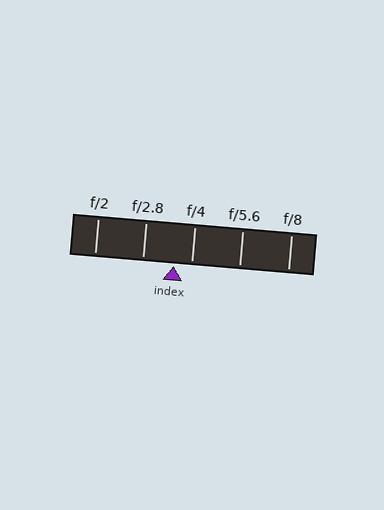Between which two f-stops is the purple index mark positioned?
The index mark is between f/2.8 and f/4.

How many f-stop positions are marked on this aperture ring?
There are 5 f-stop positions marked.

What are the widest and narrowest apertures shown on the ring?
The widest aperture shown is f/2 and the narrowest is f/8.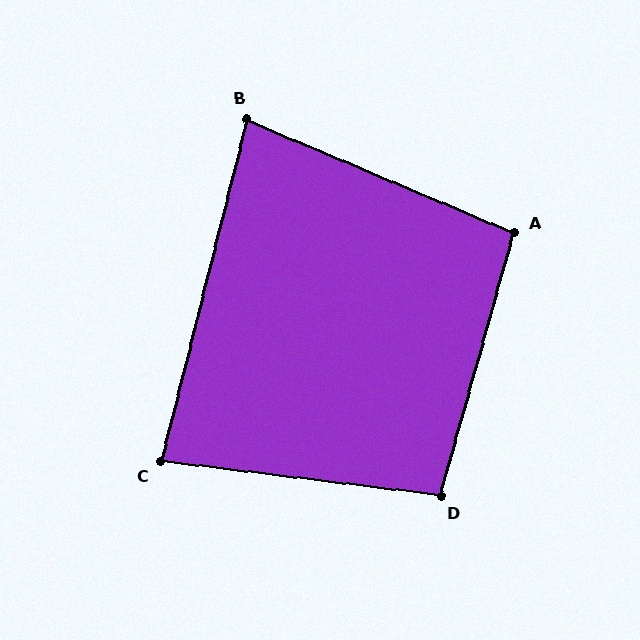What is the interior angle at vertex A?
Approximately 97 degrees (obtuse).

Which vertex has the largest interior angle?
D, at approximately 99 degrees.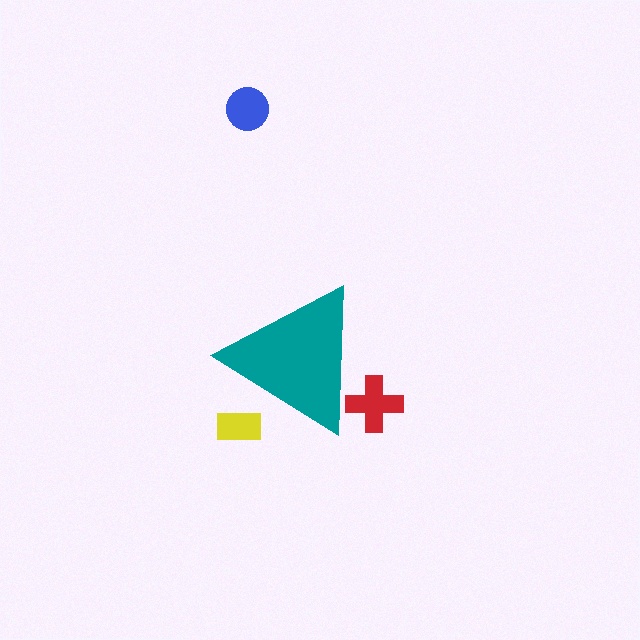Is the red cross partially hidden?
Yes, the red cross is partially hidden behind the teal triangle.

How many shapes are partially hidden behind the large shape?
2 shapes are partially hidden.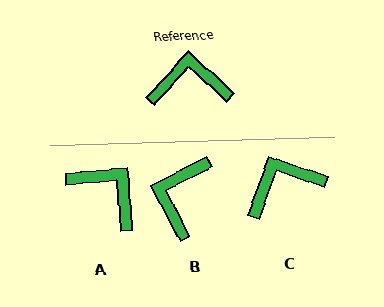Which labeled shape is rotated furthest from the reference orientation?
B, about 69 degrees away.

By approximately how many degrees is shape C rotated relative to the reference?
Approximately 23 degrees counter-clockwise.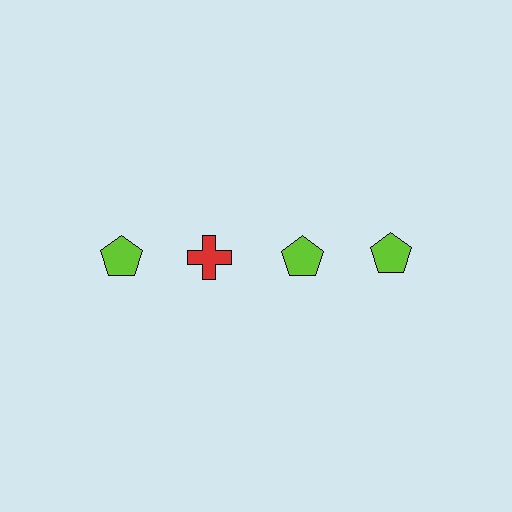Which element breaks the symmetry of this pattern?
The red cross in the top row, second from left column breaks the symmetry. All other shapes are lime pentagons.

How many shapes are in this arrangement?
There are 4 shapes arranged in a grid pattern.